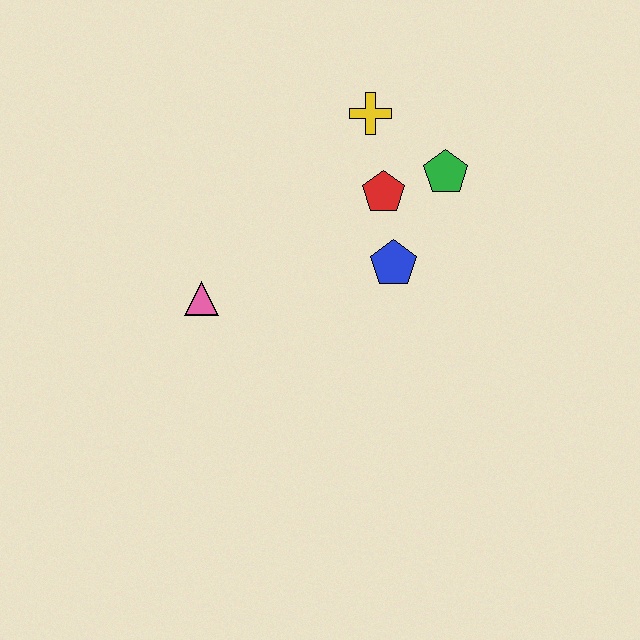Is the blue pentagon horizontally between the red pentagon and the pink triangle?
No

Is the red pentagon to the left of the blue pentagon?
Yes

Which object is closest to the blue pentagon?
The red pentagon is closest to the blue pentagon.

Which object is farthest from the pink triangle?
The green pentagon is farthest from the pink triangle.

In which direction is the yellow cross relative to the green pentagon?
The yellow cross is to the left of the green pentagon.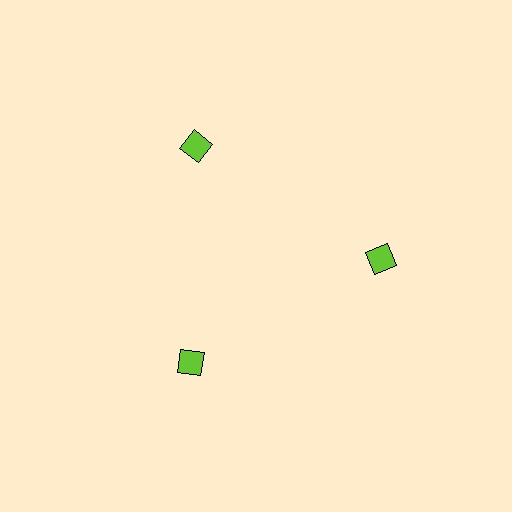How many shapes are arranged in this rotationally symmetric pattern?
There are 3 shapes, arranged in 3 groups of 1.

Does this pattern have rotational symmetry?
Yes, this pattern has 3-fold rotational symmetry. It looks the same after rotating 120 degrees around the center.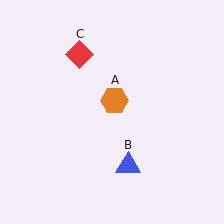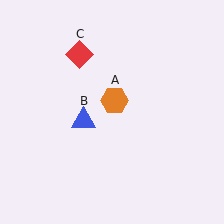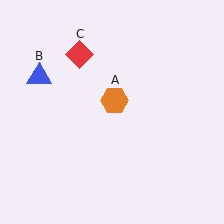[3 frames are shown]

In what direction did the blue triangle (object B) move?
The blue triangle (object B) moved up and to the left.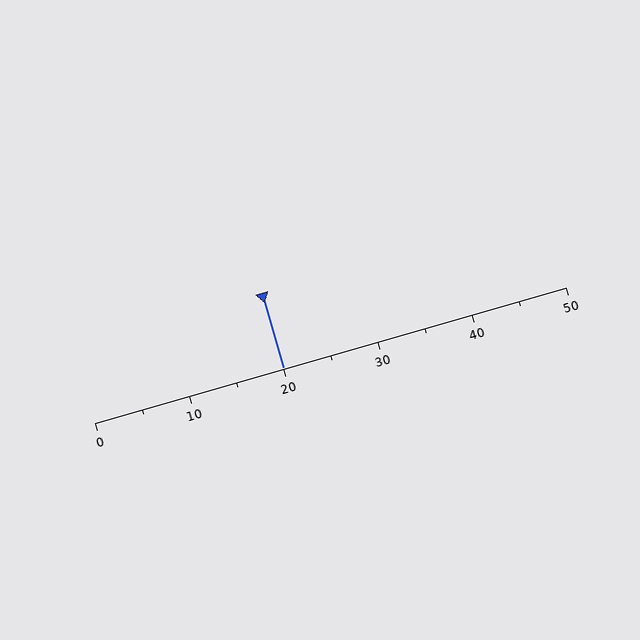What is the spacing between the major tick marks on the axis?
The major ticks are spaced 10 apart.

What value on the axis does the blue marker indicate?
The marker indicates approximately 20.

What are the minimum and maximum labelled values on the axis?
The axis runs from 0 to 50.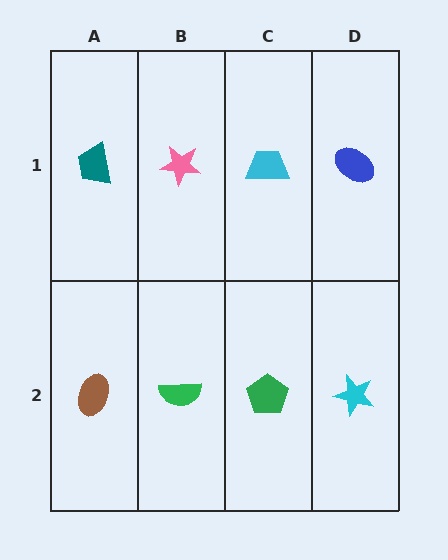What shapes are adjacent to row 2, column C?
A cyan trapezoid (row 1, column C), a green semicircle (row 2, column B), a cyan star (row 2, column D).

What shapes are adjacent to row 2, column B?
A pink star (row 1, column B), a brown ellipse (row 2, column A), a green pentagon (row 2, column C).